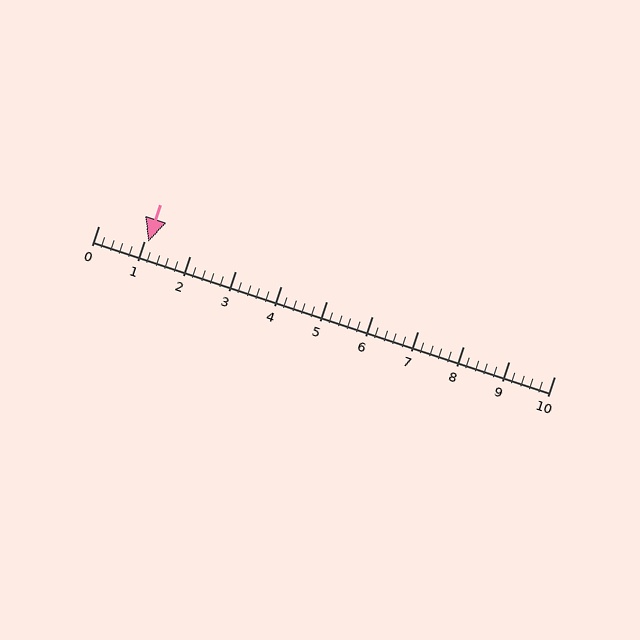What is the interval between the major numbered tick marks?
The major tick marks are spaced 1 units apart.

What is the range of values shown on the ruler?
The ruler shows values from 0 to 10.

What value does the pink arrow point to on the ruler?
The pink arrow points to approximately 1.1.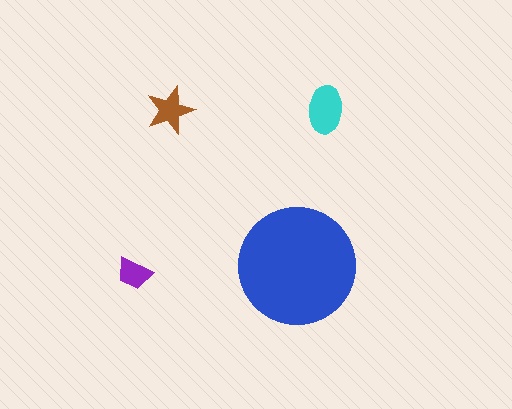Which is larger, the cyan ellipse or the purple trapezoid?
The cyan ellipse.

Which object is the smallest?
The purple trapezoid.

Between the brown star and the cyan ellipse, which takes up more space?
The cyan ellipse.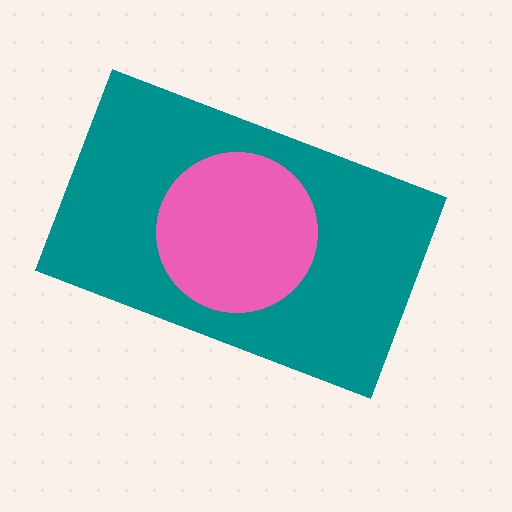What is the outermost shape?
The teal rectangle.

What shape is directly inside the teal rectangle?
The pink circle.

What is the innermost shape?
The pink circle.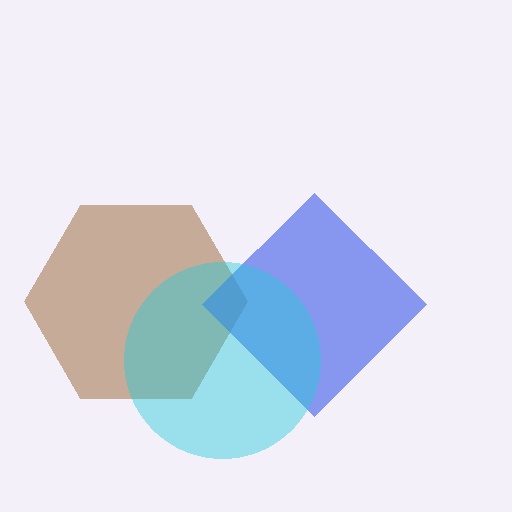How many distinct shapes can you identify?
There are 3 distinct shapes: a brown hexagon, a blue diamond, a cyan circle.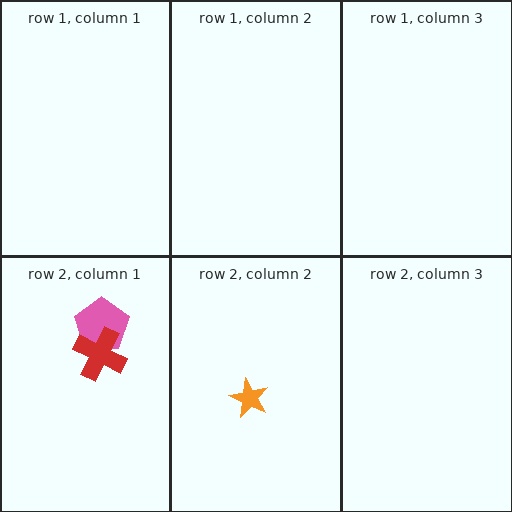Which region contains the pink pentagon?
The row 2, column 1 region.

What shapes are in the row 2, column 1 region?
The pink pentagon, the red cross.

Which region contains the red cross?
The row 2, column 1 region.